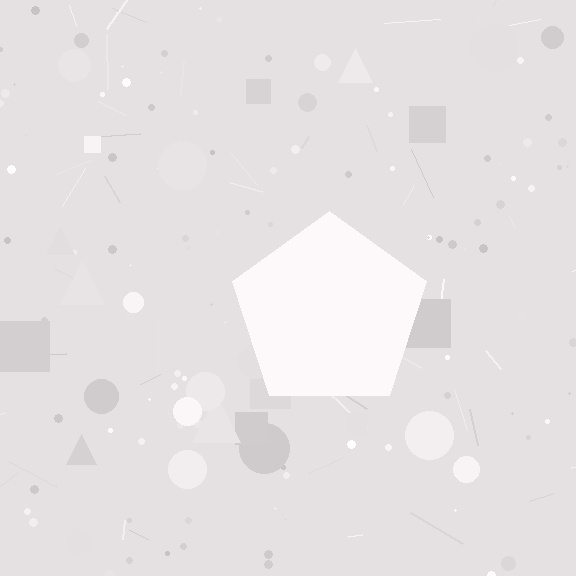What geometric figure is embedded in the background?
A pentagon is embedded in the background.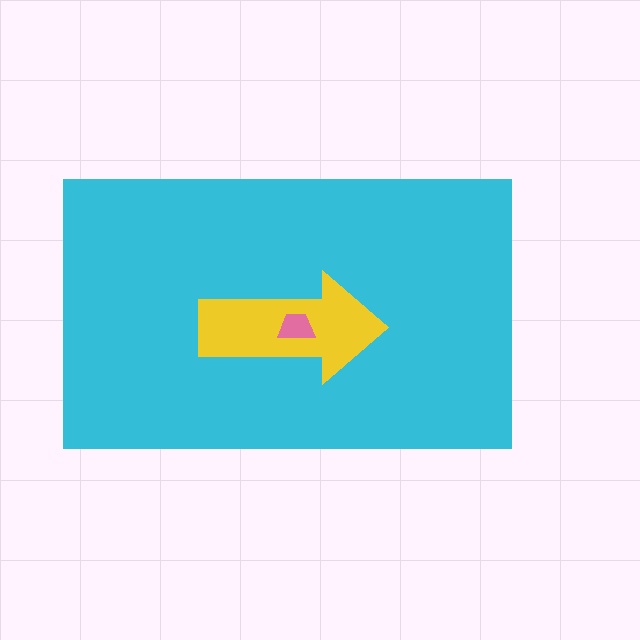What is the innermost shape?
The pink trapezoid.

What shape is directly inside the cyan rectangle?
The yellow arrow.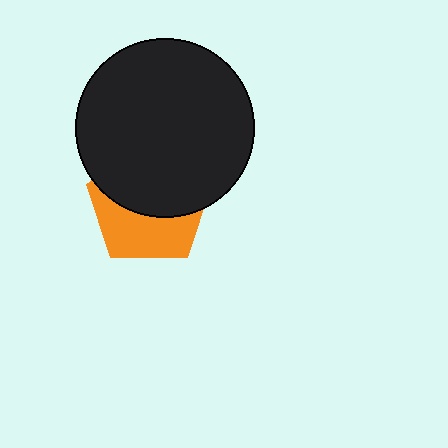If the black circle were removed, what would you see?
You would see the complete orange pentagon.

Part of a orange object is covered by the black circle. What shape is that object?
It is a pentagon.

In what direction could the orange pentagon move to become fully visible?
The orange pentagon could move down. That would shift it out from behind the black circle entirely.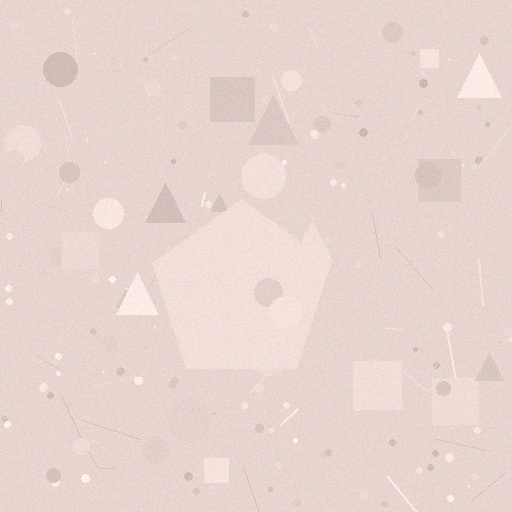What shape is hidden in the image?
A pentagon is hidden in the image.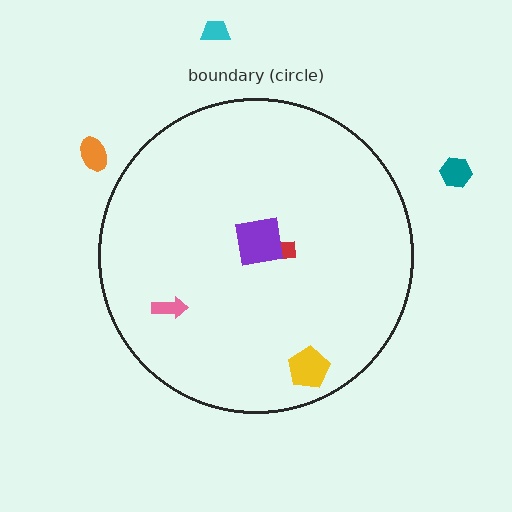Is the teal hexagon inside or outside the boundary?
Outside.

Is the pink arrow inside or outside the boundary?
Inside.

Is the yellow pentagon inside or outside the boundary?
Inside.